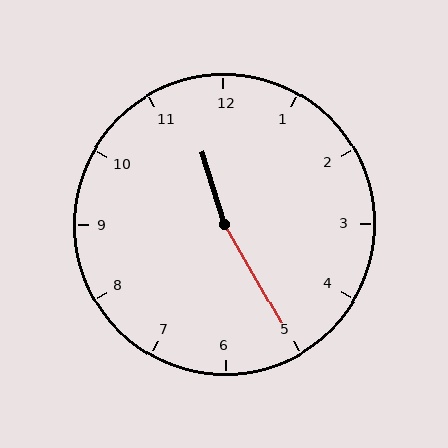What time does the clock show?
11:25.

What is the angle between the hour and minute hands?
Approximately 168 degrees.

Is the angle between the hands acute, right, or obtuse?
It is obtuse.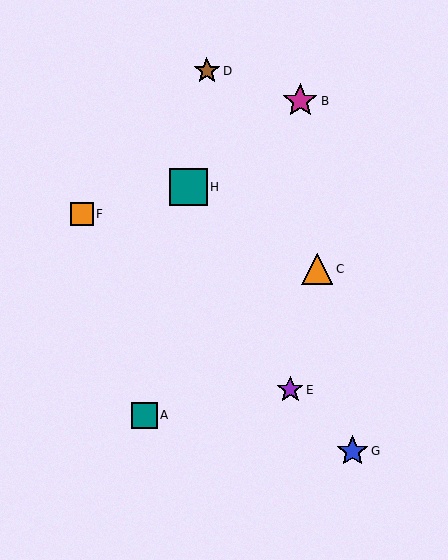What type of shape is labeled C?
Shape C is an orange triangle.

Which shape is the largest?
The teal square (labeled H) is the largest.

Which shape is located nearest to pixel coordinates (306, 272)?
The orange triangle (labeled C) at (317, 269) is nearest to that location.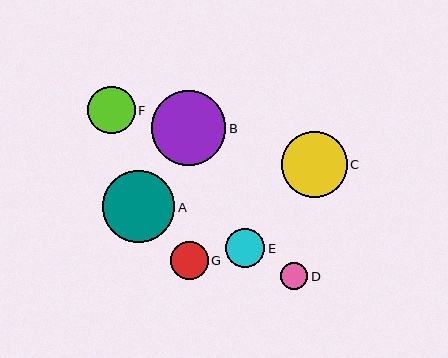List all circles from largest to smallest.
From largest to smallest: B, A, C, F, E, G, D.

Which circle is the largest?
Circle B is the largest with a size of approximately 74 pixels.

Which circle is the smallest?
Circle D is the smallest with a size of approximately 27 pixels.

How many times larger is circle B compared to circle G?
Circle B is approximately 1.9 times the size of circle G.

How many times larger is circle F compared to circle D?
Circle F is approximately 1.8 times the size of circle D.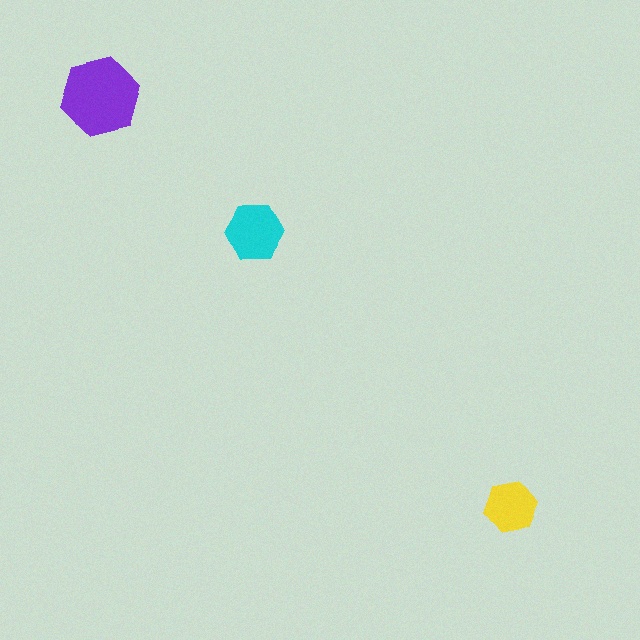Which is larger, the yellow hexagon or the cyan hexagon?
The cyan one.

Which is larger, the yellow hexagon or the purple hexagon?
The purple one.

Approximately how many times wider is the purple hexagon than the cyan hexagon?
About 1.5 times wider.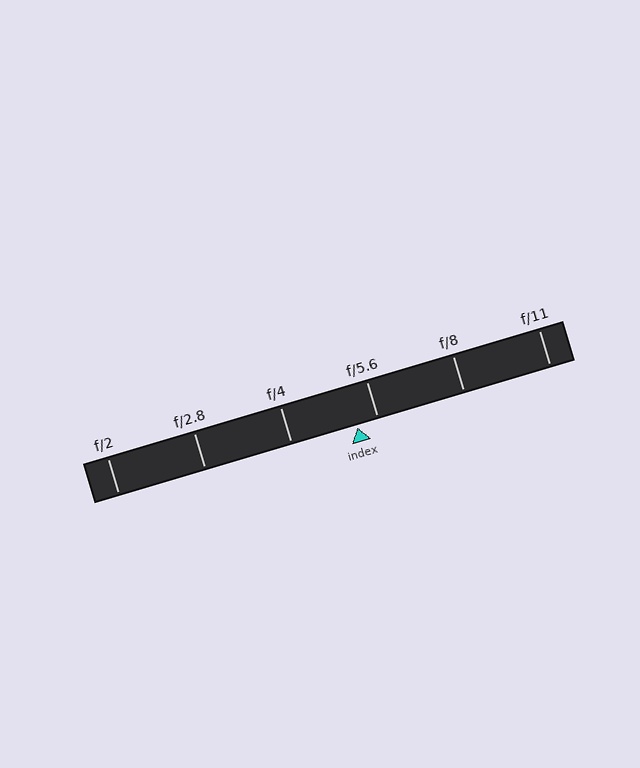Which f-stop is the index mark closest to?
The index mark is closest to f/5.6.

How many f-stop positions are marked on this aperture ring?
There are 6 f-stop positions marked.